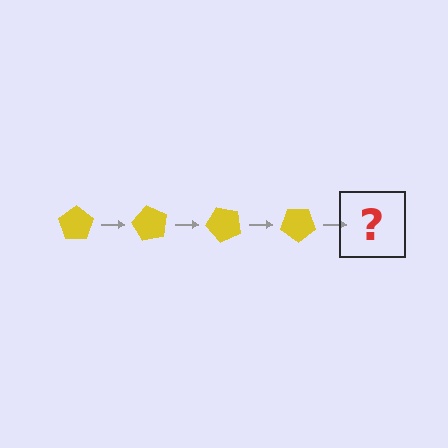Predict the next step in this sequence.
The next step is a yellow pentagon rotated 240 degrees.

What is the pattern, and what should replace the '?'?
The pattern is that the pentagon rotates 60 degrees each step. The '?' should be a yellow pentagon rotated 240 degrees.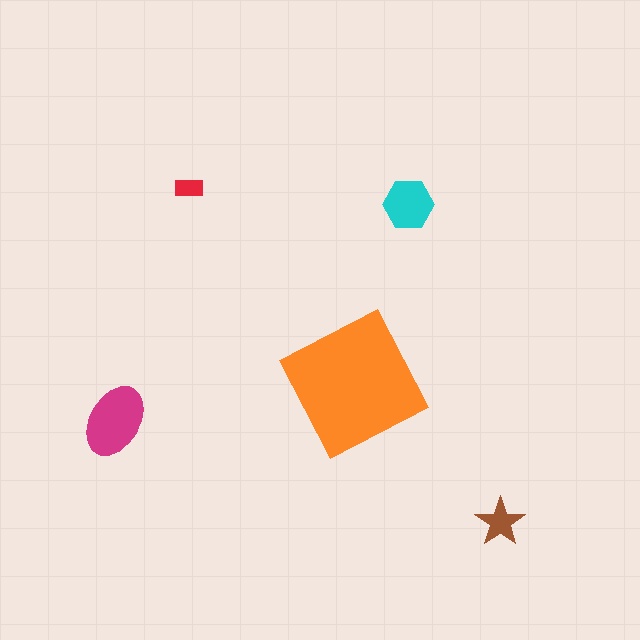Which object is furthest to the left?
The magenta ellipse is leftmost.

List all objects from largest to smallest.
The orange square, the magenta ellipse, the cyan hexagon, the brown star, the red rectangle.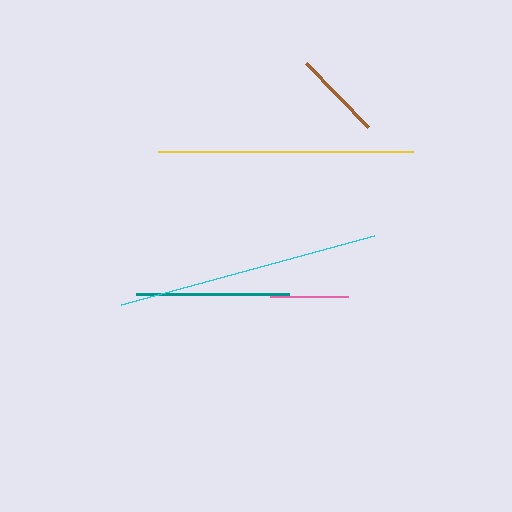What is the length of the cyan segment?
The cyan segment is approximately 263 pixels long.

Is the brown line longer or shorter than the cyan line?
The cyan line is longer than the brown line.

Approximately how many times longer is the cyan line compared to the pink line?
The cyan line is approximately 3.4 times the length of the pink line.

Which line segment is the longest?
The cyan line is the longest at approximately 263 pixels.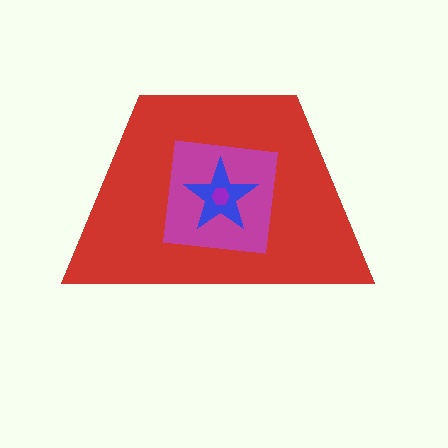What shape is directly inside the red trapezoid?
The magenta square.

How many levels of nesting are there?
4.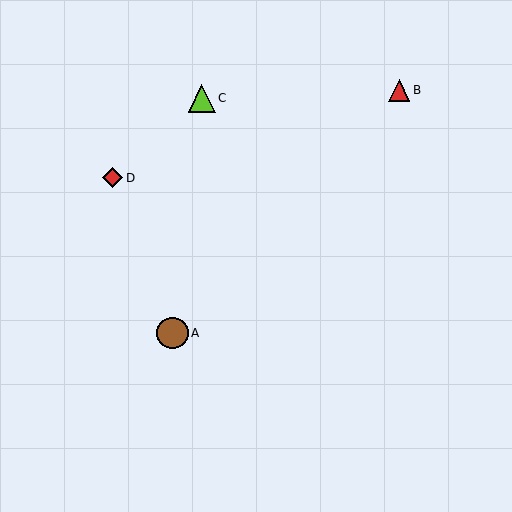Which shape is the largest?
The brown circle (labeled A) is the largest.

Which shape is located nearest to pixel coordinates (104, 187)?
The red diamond (labeled D) at (113, 178) is nearest to that location.